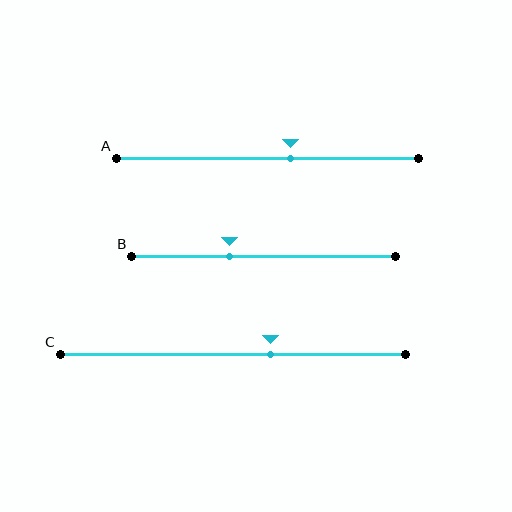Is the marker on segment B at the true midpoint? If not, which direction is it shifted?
No, the marker on segment B is shifted to the left by about 13% of the segment length.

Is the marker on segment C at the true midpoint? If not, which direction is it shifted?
No, the marker on segment C is shifted to the right by about 11% of the segment length.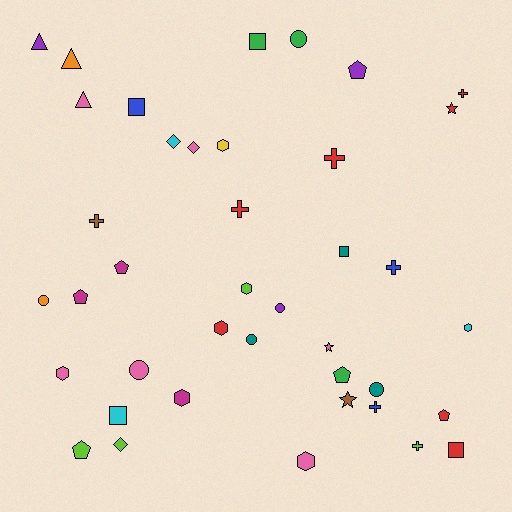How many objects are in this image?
There are 40 objects.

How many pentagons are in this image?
There are 6 pentagons.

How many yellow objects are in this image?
There is 1 yellow object.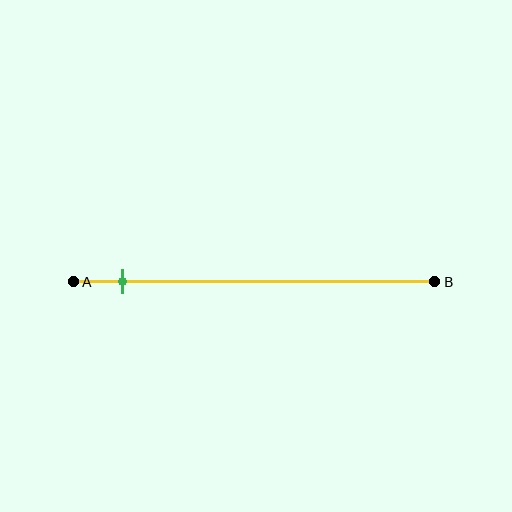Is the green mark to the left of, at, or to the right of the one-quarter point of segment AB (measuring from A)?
The green mark is to the left of the one-quarter point of segment AB.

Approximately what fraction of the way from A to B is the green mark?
The green mark is approximately 15% of the way from A to B.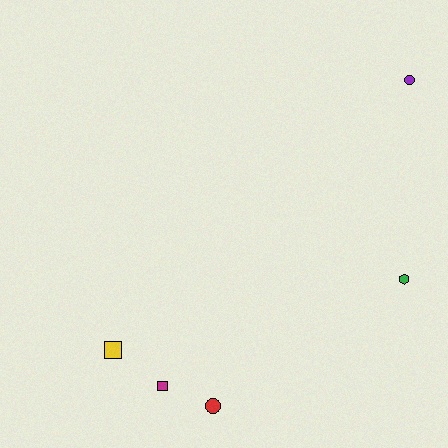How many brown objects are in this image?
There are no brown objects.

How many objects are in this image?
There are 5 objects.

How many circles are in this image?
There are 2 circles.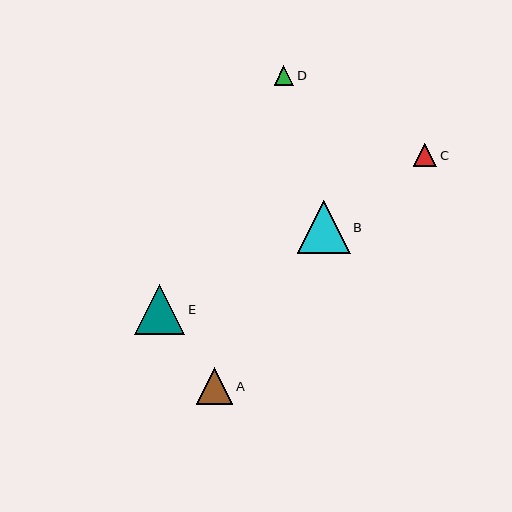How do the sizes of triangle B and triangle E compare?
Triangle B and triangle E are approximately the same size.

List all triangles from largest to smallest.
From largest to smallest: B, E, A, C, D.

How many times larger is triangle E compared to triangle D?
Triangle E is approximately 2.5 times the size of triangle D.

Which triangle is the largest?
Triangle B is the largest with a size of approximately 53 pixels.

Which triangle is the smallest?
Triangle D is the smallest with a size of approximately 20 pixels.